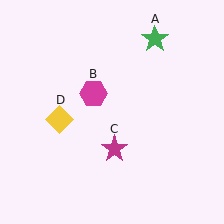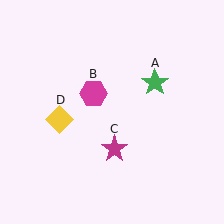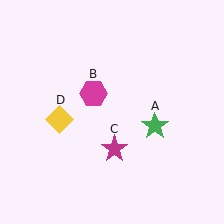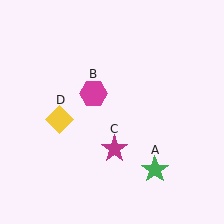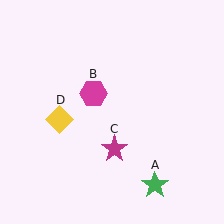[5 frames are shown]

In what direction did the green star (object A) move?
The green star (object A) moved down.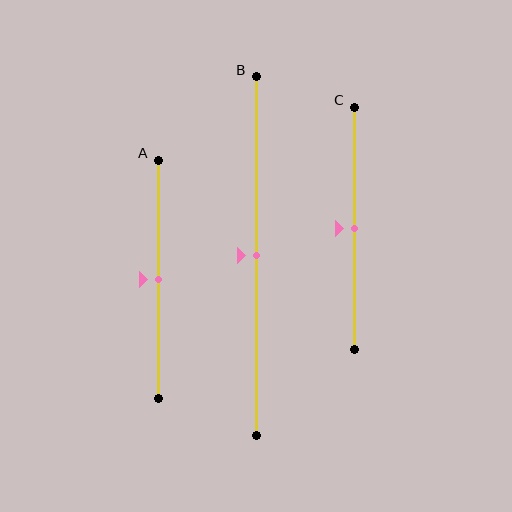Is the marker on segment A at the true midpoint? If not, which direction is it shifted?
Yes, the marker on segment A is at the true midpoint.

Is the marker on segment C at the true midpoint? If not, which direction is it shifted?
Yes, the marker on segment C is at the true midpoint.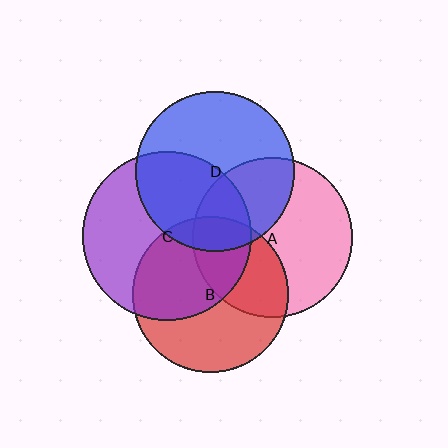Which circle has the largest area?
Circle C (purple).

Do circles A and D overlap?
Yes.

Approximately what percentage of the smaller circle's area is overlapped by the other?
Approximately 35%.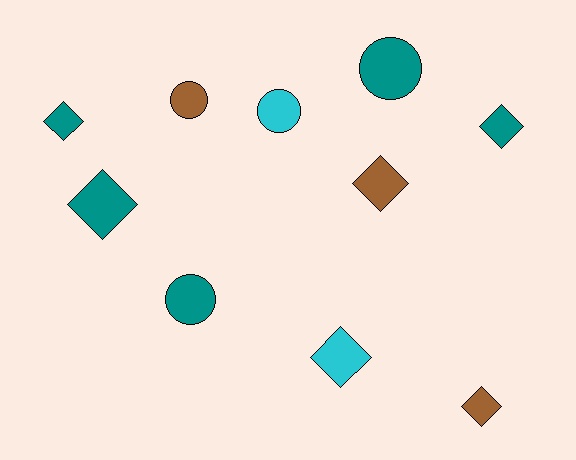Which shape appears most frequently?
Diamond, with 6 objects.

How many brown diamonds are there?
There are 2 brown diamonds.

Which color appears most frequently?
Teal, with 5 objects.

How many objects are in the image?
There are 10 objects.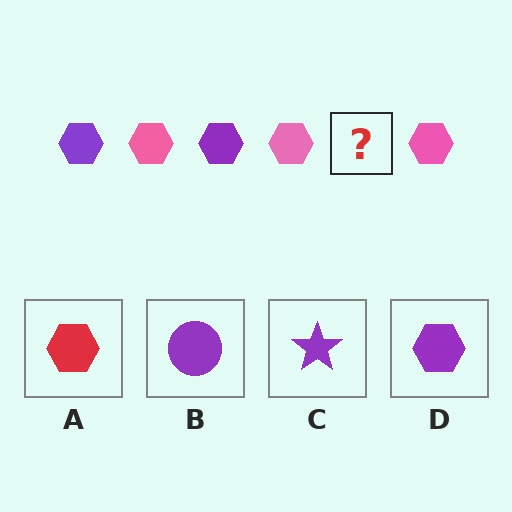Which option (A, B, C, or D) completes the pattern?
D.